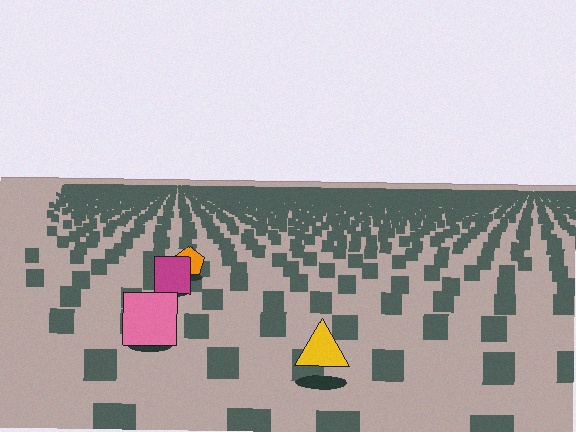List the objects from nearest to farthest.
From nearest to farthest: the yellow triangle, the pink square, the magenta square, the orange pentagon.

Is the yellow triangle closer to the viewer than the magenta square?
Yes. The yellow triangle is closer — you can tell from the texture gradient: the ground texture is coarser near it.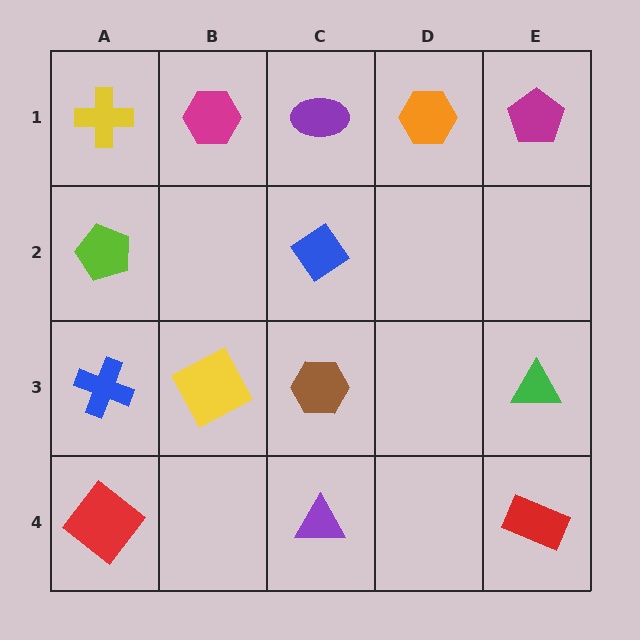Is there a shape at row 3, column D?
No, that cell is empty.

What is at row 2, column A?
A lime pentagon.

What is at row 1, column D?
An orange hexagon.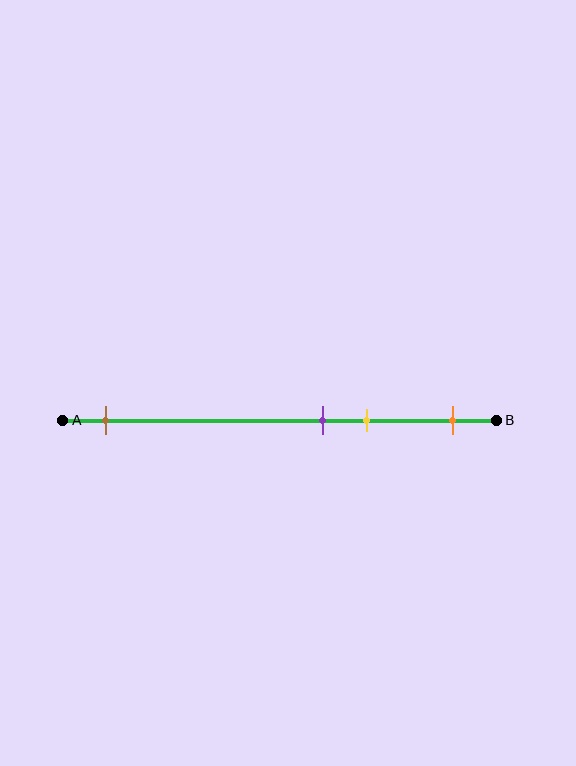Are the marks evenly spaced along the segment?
No, the marks are not evenly spaced.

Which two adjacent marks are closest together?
The purple and yellow marks are the closest adjacent pair.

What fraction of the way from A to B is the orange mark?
The orange mark is approximately 90% (0.9) of the way from A to B.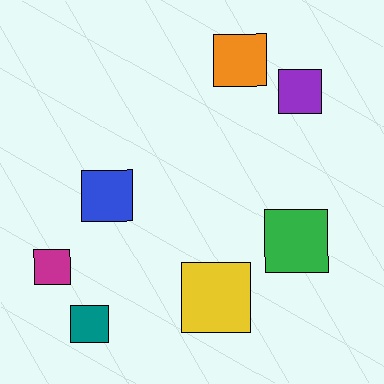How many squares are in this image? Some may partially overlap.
There are 7 squares.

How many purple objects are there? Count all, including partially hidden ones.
There is 1 purple object.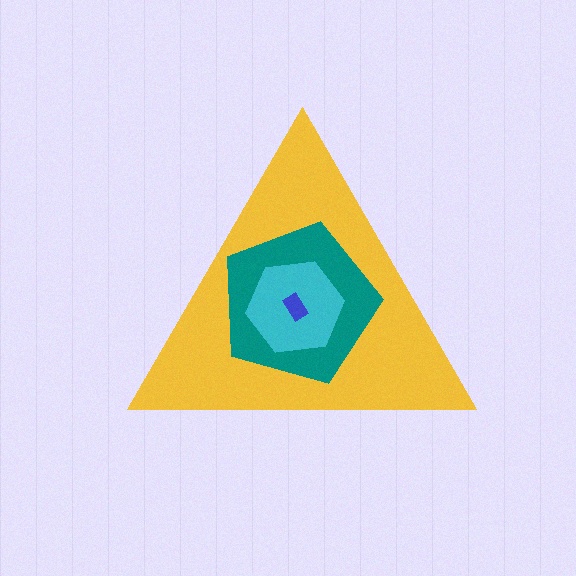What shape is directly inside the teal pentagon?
The cyan hexagon.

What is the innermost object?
The blue rectangle.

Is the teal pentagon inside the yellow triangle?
Yes.